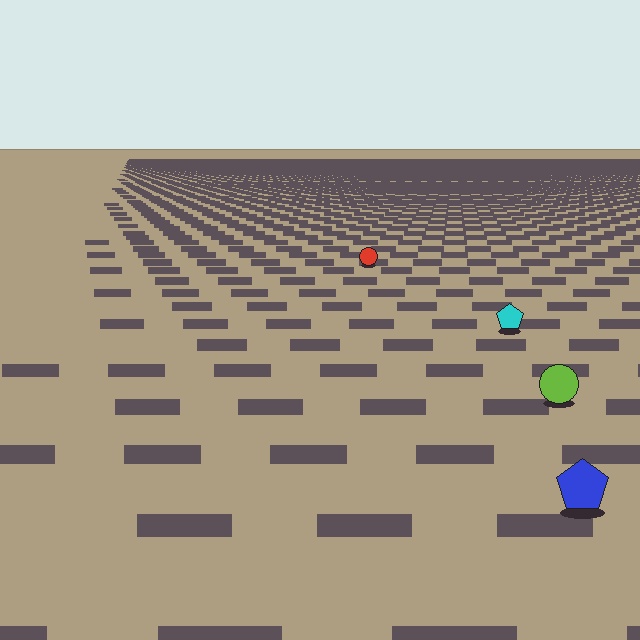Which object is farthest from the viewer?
The red circle is farthest from the viewer. It appears smaller and the ground texture around it is denser.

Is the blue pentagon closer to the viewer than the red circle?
Yes. The blue pentagon is closer — you can tell from the texture gradient: the ground texture is coarser near it.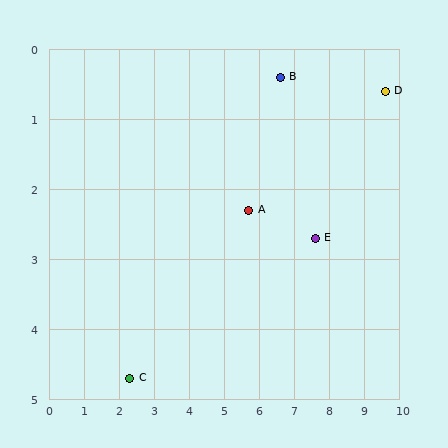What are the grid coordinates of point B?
Point B is at approximately (6.6, 0.4).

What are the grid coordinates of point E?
Point E is at approximately (7.6, 2.7).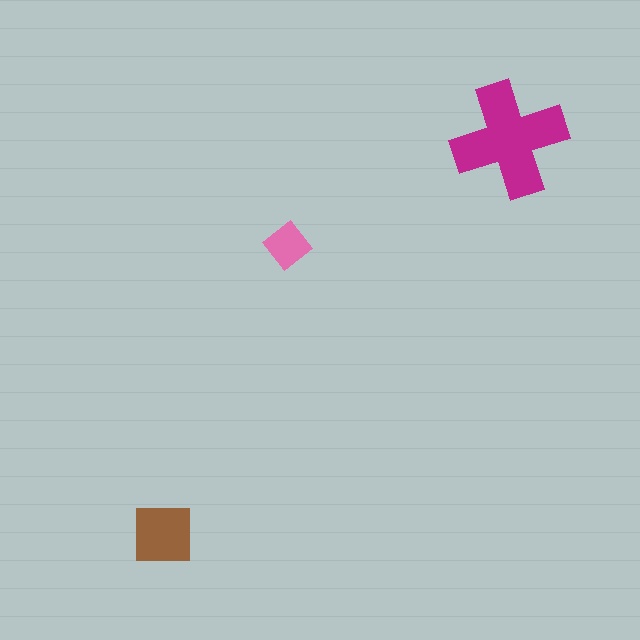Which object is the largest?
The magenta cross.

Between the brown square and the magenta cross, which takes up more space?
The magenta cross.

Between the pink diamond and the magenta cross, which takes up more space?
The magenta cross.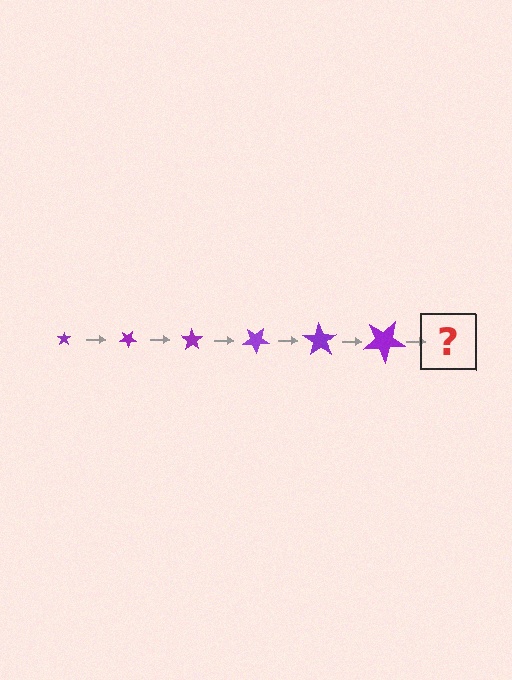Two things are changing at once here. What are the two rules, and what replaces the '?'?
The two rules are that the star grows larger each step and it rotates 35 degrees each step. The '?' should be a star, larger than the previous one and rotated 210 degrees from the start.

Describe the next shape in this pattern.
It should be a star, larger than the previous one and rotated 210 degrees from the start.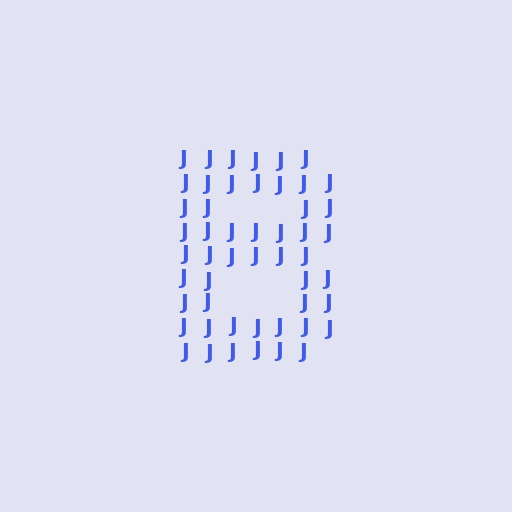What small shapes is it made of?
It is made of small letter J's.